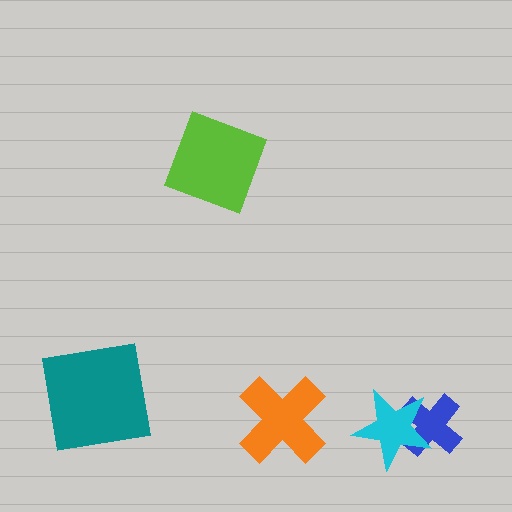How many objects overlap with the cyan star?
1 object overlaps with the cyan star.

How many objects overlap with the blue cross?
1 object overlaps with the blue cross.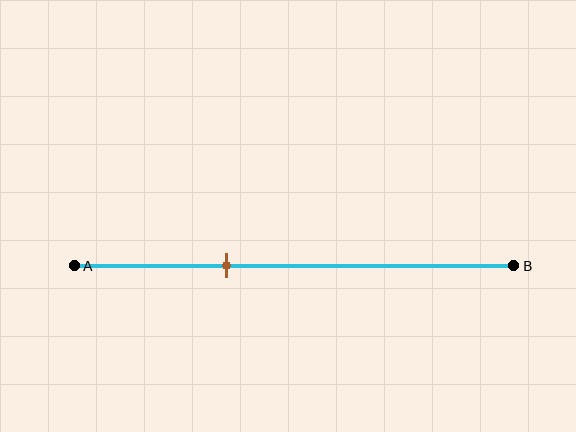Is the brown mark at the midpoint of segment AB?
No, the mark is at about 35% from A, not at the 50% midpoint.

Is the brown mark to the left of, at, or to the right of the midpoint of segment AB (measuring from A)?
The brown mark is to the left of the midpoint of segment AB.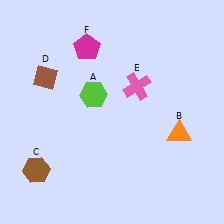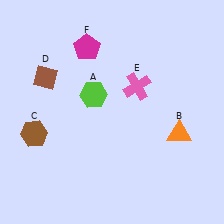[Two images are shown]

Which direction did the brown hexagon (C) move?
The brown hexagon (C) moved up.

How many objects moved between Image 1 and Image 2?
1 object moved between the two images.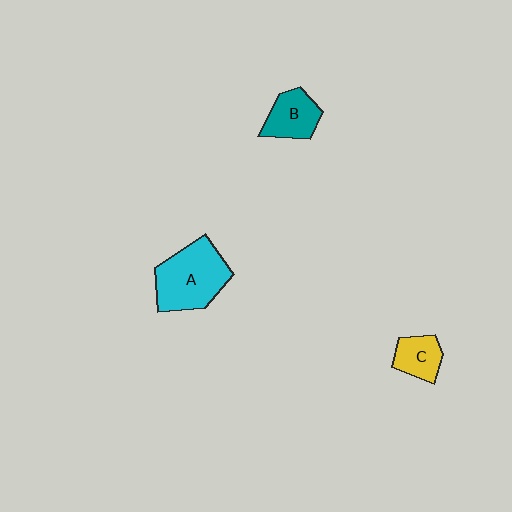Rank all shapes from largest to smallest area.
From largest to smallest: A (cyan), B (teal), C (yellow).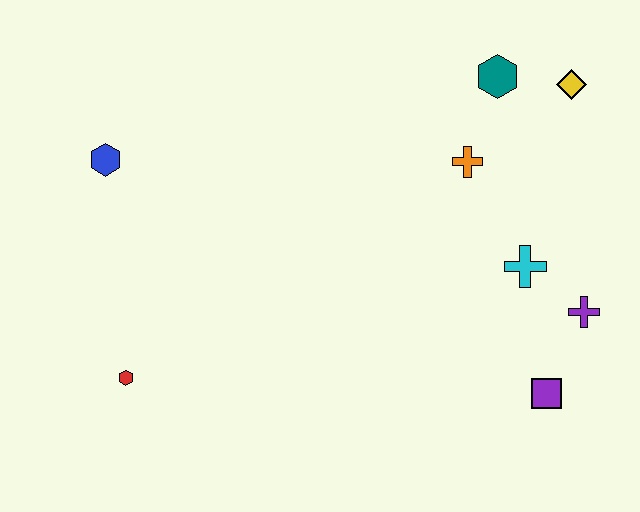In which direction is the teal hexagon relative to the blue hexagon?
The teal hexagon is to the right of the blue hexagon.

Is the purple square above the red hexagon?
No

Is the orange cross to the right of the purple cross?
No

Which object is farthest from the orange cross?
The red hexagon is farthest from the orange cross.